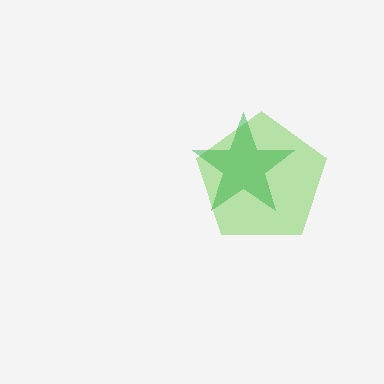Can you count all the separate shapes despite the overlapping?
Yes, there are 2 separate shapes.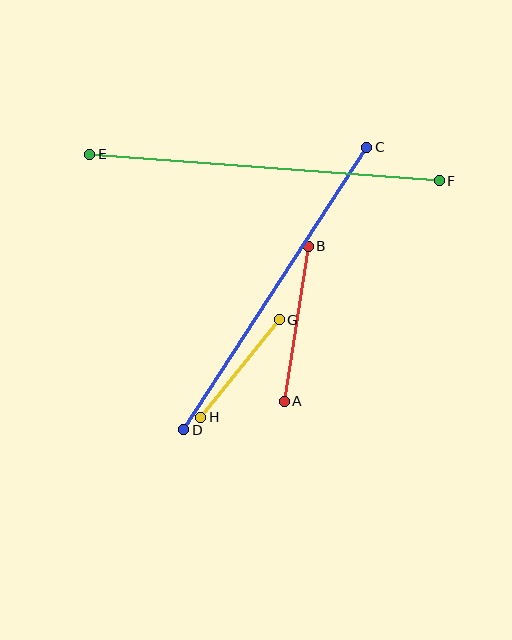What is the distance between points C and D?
The distance is approximately 336 pixels.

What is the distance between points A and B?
The distance is approximately 157 pixels.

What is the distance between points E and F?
The distance is approximately 350 pixels.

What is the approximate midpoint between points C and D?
The midpoint is at approximately (275, 289) pixels.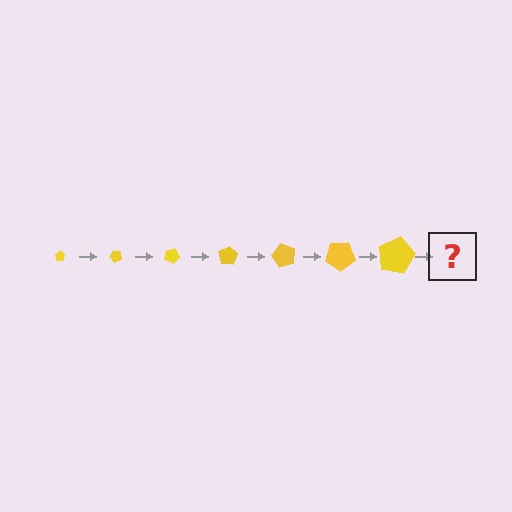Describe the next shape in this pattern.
It should be a pentagon, larger than the previous one and rotated 350 degrees from the start.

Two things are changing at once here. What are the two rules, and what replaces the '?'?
The two rules are that the pentagon grows larger each step and it rotates 50 degrees each step. The '?' should be a pentagon, larger than the previous one and rotated 350 degrees from the start.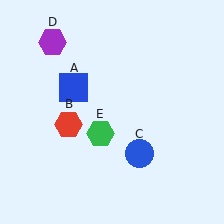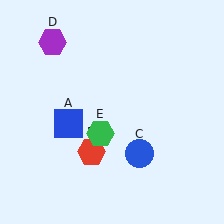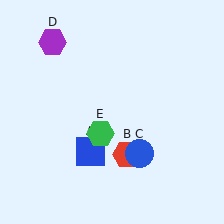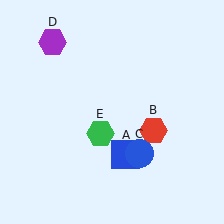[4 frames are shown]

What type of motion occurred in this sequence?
The blue square (object A), red hexagon (object B) rotated counterclockwise around the center of the scene.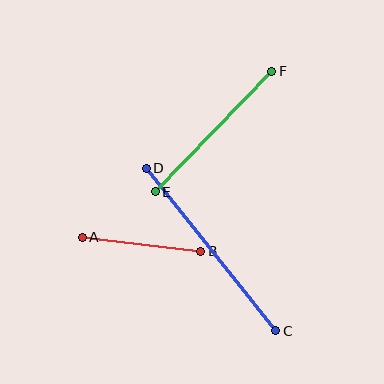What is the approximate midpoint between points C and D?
The midpoint is at approximately (211, 249) pixels.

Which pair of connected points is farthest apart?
Points C and D are farthest apart.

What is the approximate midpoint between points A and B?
The midpoint is at approximately (142, 244) pixels.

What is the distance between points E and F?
The distance is approximately 168 pixels.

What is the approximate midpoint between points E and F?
The midpoint is at approximately (213, 131) pixels.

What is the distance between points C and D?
The distance is approximately 208 pixels.